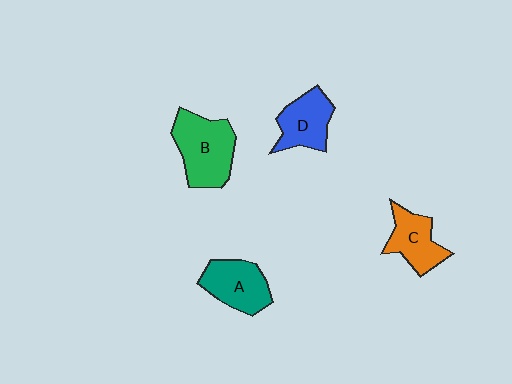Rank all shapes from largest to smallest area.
From largest to smallest: B (green), A (teal), D (blue), C (orange).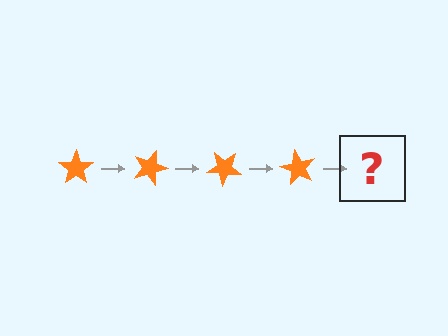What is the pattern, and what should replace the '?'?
The pattern is that the star rotates 20 degrees each step. The '?' should be an orange star rotated 80 degrees.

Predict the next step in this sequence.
The next step is an orange star rotated 80 degrees.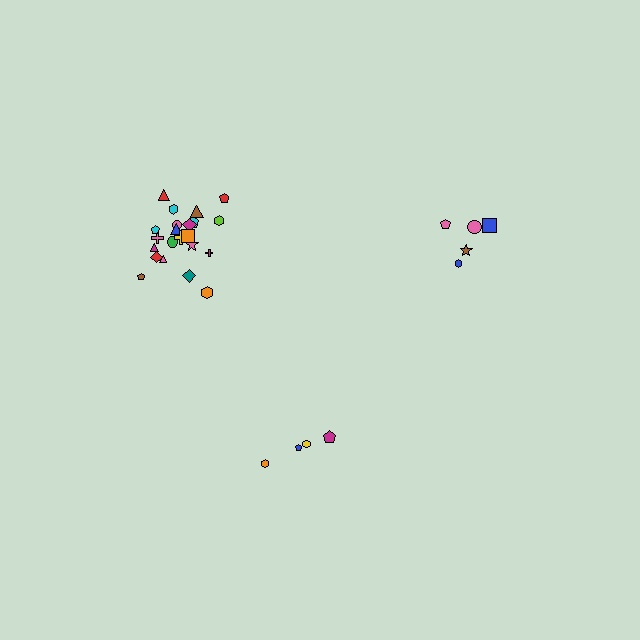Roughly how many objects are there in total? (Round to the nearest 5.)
Roughly 30 objects in total.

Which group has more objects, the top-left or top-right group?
The top-left group.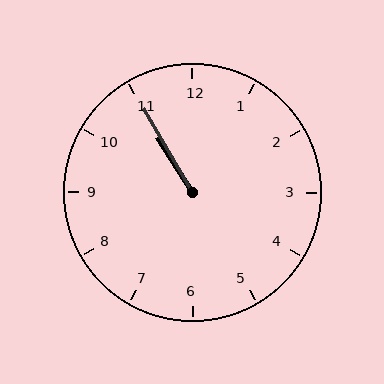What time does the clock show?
10:55.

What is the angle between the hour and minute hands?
Approximately 2 degrees.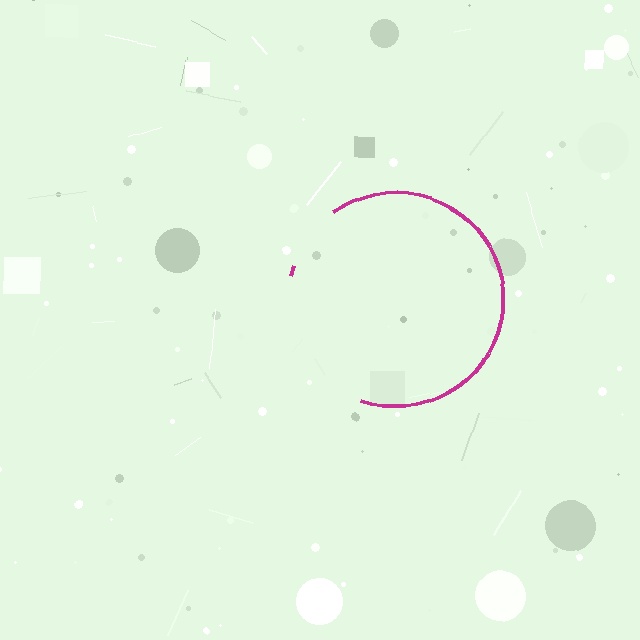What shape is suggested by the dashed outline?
The dashed outline suggests a circle.